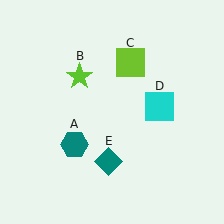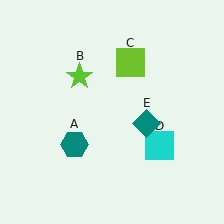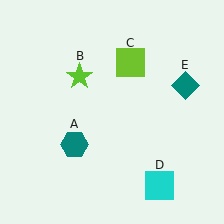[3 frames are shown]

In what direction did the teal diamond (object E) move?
The teal diamond (object E) moved up and to the right.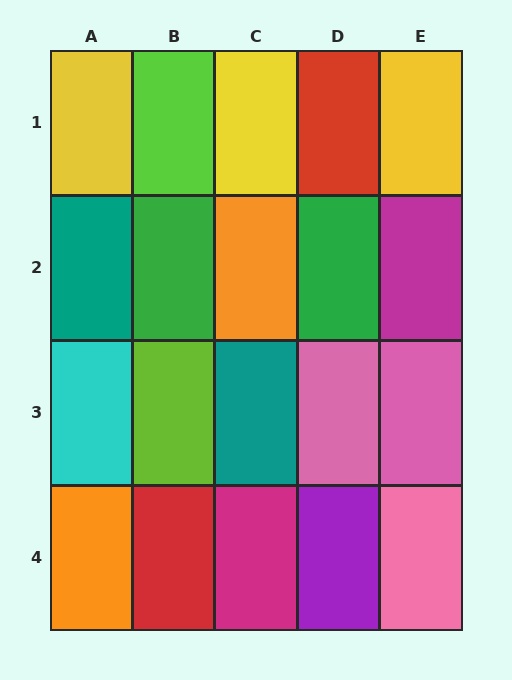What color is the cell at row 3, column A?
Cyan.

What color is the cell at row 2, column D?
Green.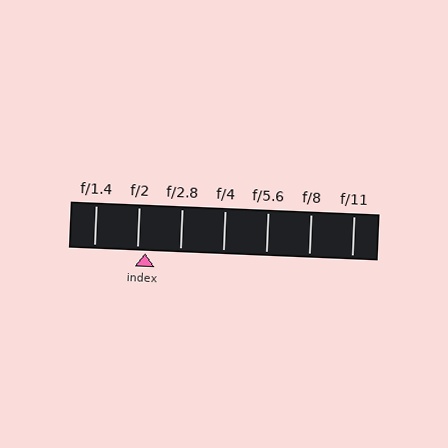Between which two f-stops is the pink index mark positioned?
The index mark is between f/2 and f/2.8.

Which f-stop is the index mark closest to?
The index mark is closest to f/2.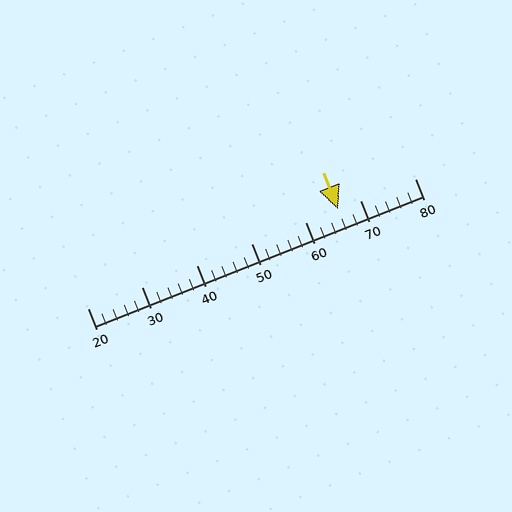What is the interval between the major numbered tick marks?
The major tick marks are spaced 10 units apart.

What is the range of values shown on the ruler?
The ruler shows values from 20 to 80.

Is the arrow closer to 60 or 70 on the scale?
The arrow is closer to 70.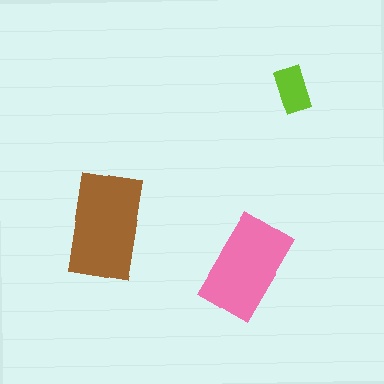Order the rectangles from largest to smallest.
the brown one, the pink one, the lime one.